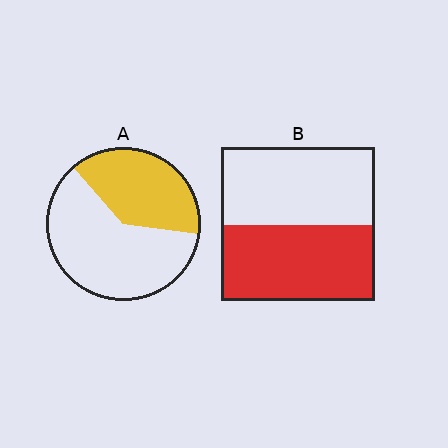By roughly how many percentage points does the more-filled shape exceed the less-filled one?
By roughly 10 percentage points (B over A).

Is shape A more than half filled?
No.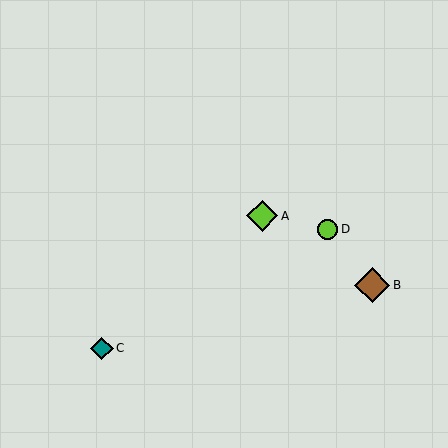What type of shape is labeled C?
Shape C is a teal diamond.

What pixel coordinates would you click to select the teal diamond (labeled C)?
Click at (102, 348) to select the teal diamond C.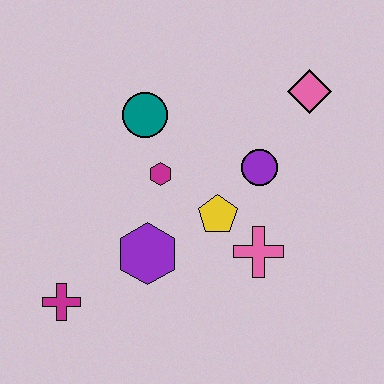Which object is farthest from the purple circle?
The magenta cross is farthest from the purple circle.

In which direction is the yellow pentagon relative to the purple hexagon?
The yellow pentagon is to the right of the purple hexagon.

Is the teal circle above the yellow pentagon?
Yes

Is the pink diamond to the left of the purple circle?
No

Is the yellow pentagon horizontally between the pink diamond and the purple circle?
No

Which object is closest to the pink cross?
The yellow pentagon is closest to the pink cross.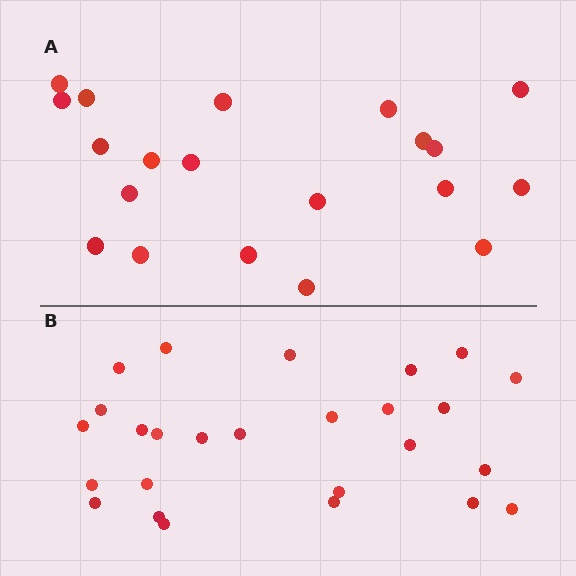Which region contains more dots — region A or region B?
Region B (the bottom region) has more dots.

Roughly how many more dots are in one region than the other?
Region B has about 6 more dots than region A.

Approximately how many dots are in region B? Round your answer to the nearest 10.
About 30 dots. (The exact count is 26, which rounds to 30.)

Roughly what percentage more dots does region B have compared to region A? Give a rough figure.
About 30% more.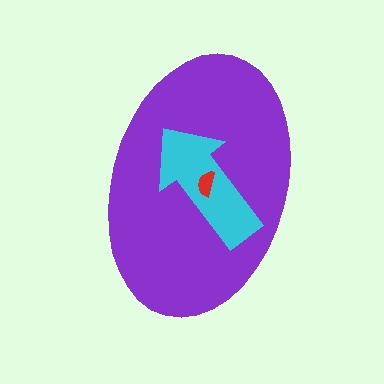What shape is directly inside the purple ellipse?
The cyan arrow.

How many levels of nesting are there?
3.